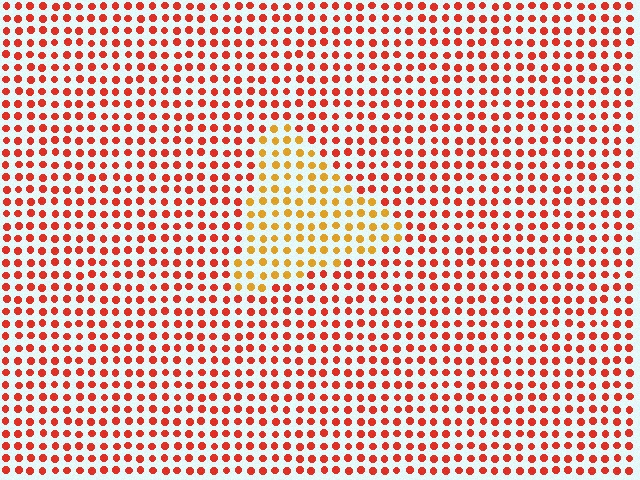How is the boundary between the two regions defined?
The boundary is defined purely by a slight shift in hue (about 37 degrees). Spacing, size, and orientation are identical on both sides.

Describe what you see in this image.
The image is filled with small red elements in a uniform arrangement. A triangle-shaped region is visible where the elements are tinted to a slightly different hue, forming a subtle color boundary.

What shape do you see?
I see a triangle.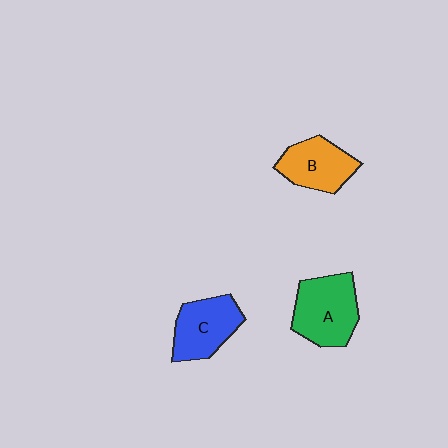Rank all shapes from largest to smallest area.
From largest to smallest: A (green), C (blue), B (orange).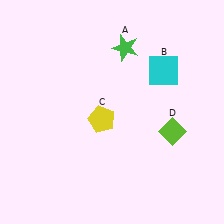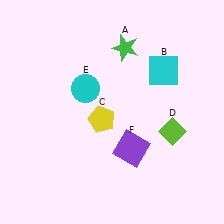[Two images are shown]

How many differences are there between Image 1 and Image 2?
There are 2 differences between the two images.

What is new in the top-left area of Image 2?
A cyan circle (E) was added in the top-left area of Image 2.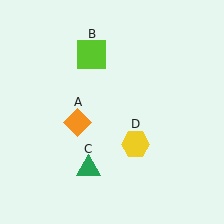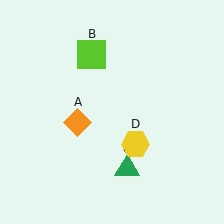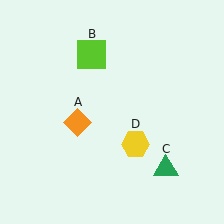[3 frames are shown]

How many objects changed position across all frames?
1 object changed position: green triangle (object C).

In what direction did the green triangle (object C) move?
The green triangle (object C) moved right.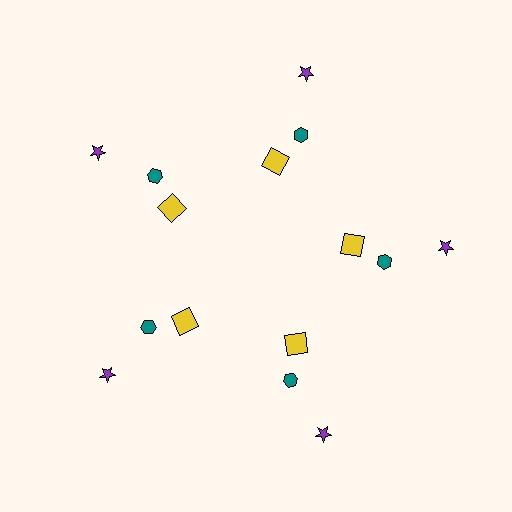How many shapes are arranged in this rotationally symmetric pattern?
There are 15 shapes, arranged in 5 groups of 3.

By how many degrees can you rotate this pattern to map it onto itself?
The pattern maps onto itself every 72 degrees of rotation.